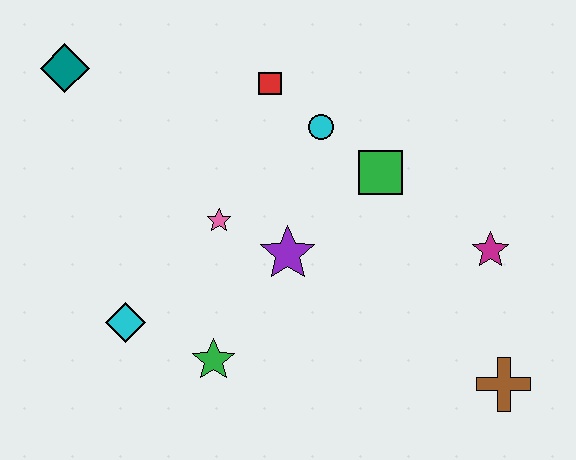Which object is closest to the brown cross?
The magenta star is closest to the brown cross.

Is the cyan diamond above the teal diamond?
No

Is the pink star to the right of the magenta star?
No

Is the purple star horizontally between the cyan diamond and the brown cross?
Yes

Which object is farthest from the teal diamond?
The brown cross is farthest from the teal diamond.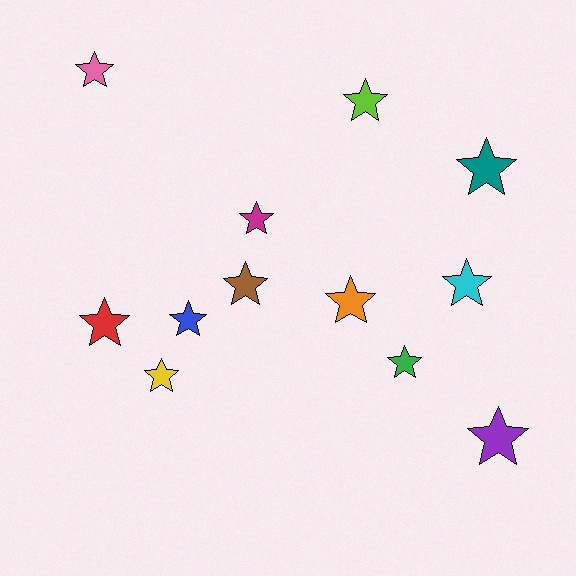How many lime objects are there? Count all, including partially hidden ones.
There is 1 lime object.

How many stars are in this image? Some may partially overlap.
There are 12 stars.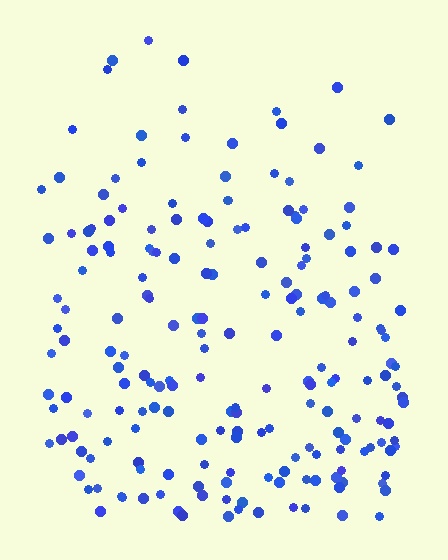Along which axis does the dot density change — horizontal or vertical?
Vertical.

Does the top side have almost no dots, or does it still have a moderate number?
Still a moderate number, just noticeably fewer than the bottom.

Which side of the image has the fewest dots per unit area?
The top.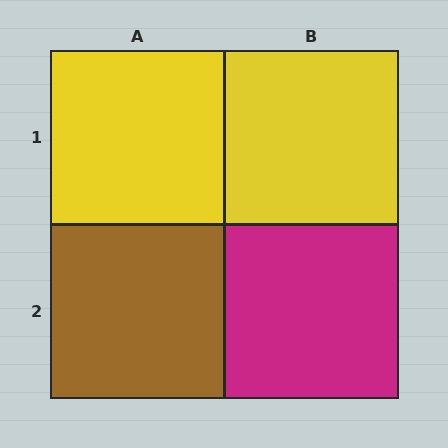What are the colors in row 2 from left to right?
Brown, magenta.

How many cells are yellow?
2 cells are yellow.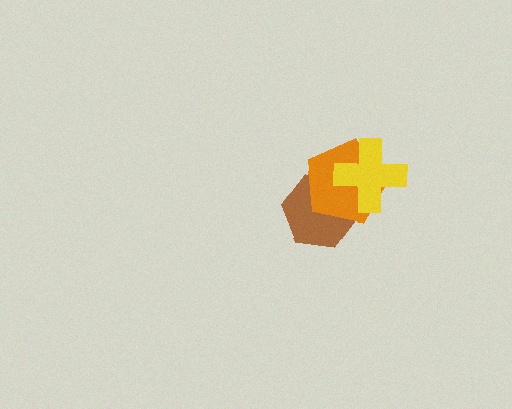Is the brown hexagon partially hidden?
Yes, it is partially covered by another shape.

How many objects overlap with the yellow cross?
2 objects overlap with the yellow cross.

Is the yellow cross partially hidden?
No, no other shape covers it.